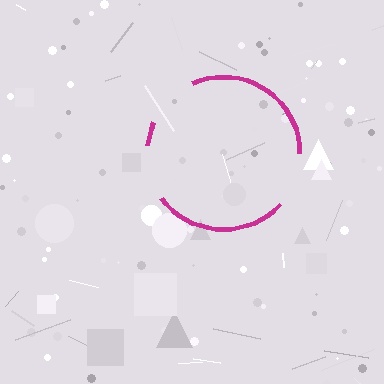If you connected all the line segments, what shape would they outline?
They would outline a circle.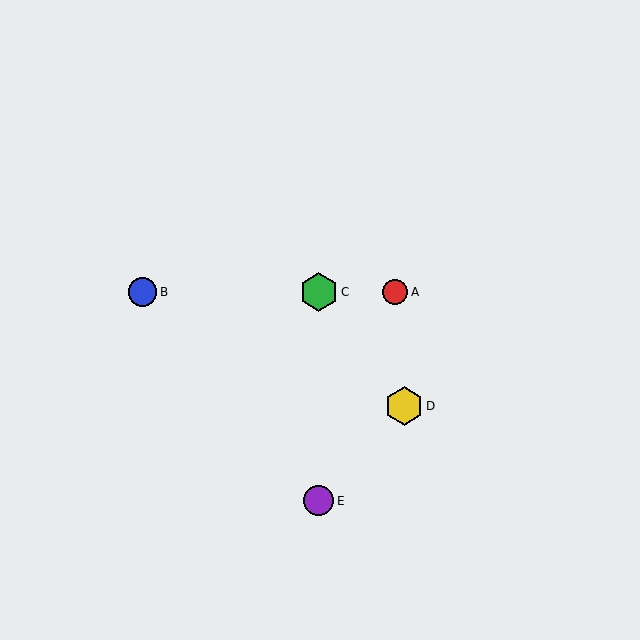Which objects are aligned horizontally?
Objects A, B, C are aligned horizontally.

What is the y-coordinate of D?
Object D is at y≈406.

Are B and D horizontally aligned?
No, B is at y≈292 and D is at y≈406.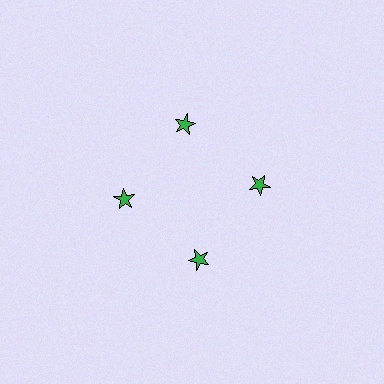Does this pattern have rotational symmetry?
Yes, this pattern has 4-fold rotational symmetry. It looks the same after rotating 90 degrees around the center.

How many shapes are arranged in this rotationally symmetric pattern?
There are 4 shapes, arranged in 4 groups of 1.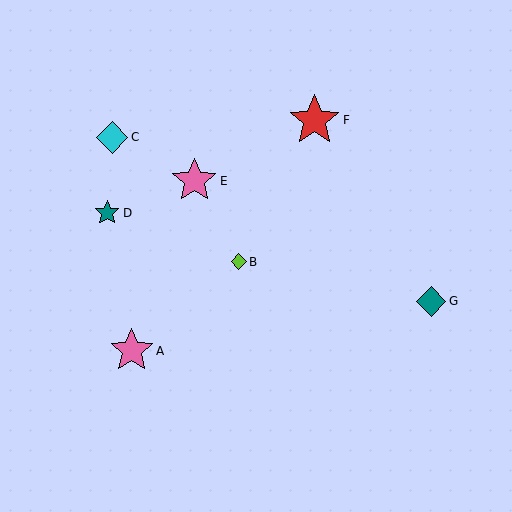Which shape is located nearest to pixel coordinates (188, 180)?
The pink star (labeled E) at (194, 181) is nearest to that location.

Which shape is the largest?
The red star (labeled F) is the largest.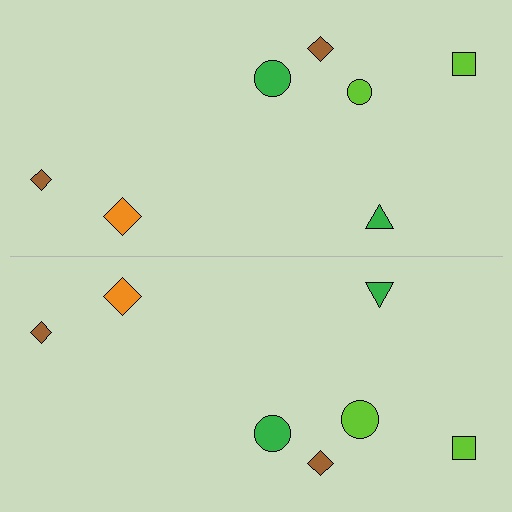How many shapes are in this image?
There are 14 shapes in this image.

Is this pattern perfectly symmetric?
No, the pattern is not perfectly symmetric. The lime circle on the bottom side has a different size than its mirror counterpart.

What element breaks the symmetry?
The lime circle on the bottom side has a different size than its mirror counterpart.